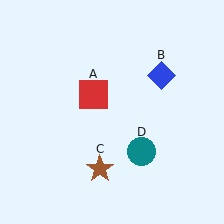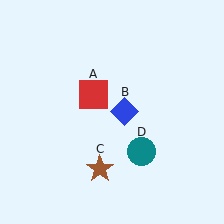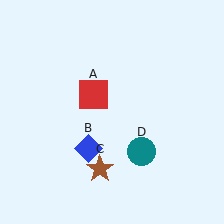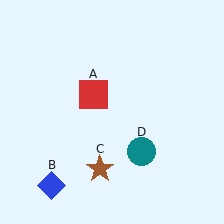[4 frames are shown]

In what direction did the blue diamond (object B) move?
The blue diamond (object B) moved down and to the left.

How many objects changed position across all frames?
1 object changed position: blue diamond (object B).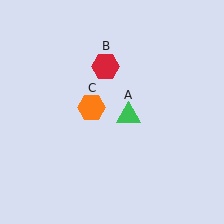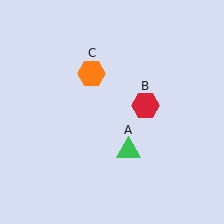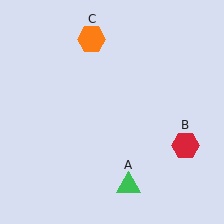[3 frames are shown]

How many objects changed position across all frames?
3 objects changed position: green triangle (object A), red hexagon (object B), orange hexagon (object C).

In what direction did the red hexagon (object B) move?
The red hexagon (object B) moved down and to the right.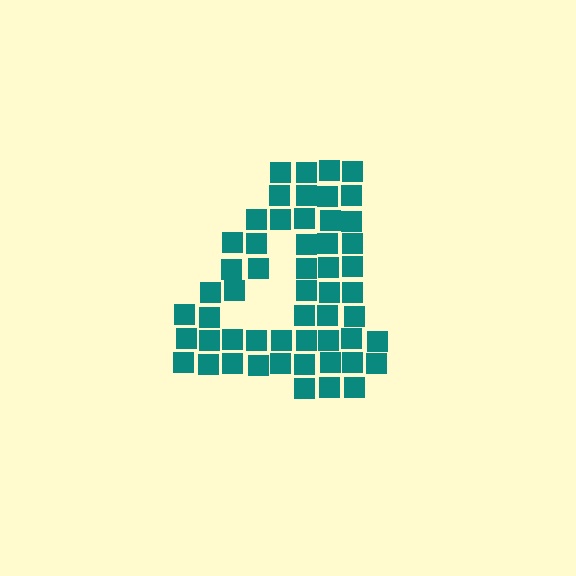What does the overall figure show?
The overall figure shows the digit 4.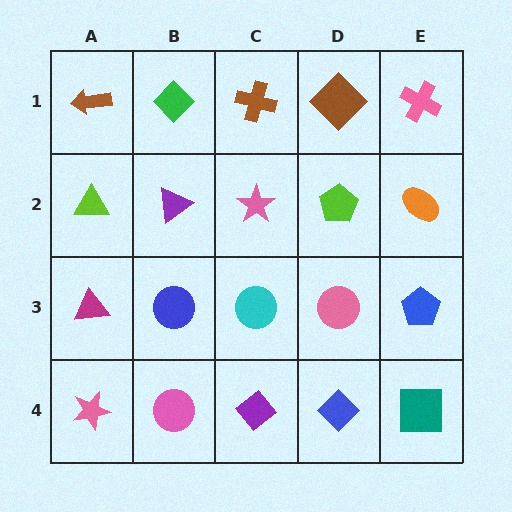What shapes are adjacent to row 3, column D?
A lime pentagon (row 2, column D), a blue diamond (row 4, column D), a cyan circle (row 3, column C), a blue pentagon (row 3, column E).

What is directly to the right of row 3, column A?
A blue circle.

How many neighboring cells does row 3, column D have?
4.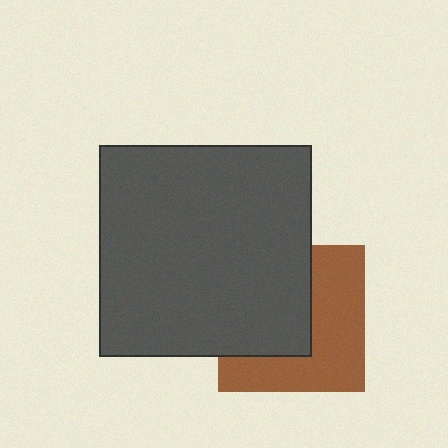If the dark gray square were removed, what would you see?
You would see the complete brown square.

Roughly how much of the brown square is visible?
About half of it is visible (roughly 51%).